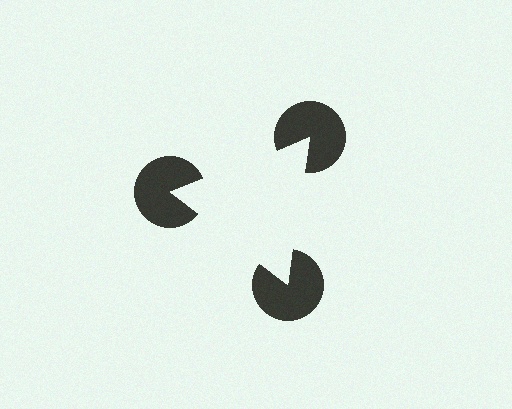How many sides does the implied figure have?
3 sides.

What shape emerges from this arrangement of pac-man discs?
An illusory triangle — its edges are inferred from the aligned wedge cuts in the pac-man discs, not physically drawn.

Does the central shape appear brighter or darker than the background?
It typically appears slightly brighter than the background, even though no actual brightness change is drawn.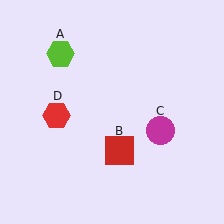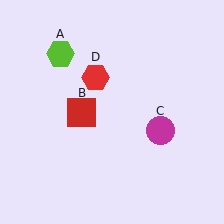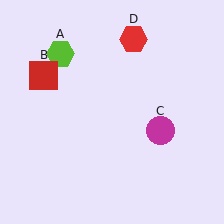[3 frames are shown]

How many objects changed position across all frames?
2 objects changed position: red square (object B), red hexagon (object D).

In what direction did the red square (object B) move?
The red square (object B) moved up and to the left.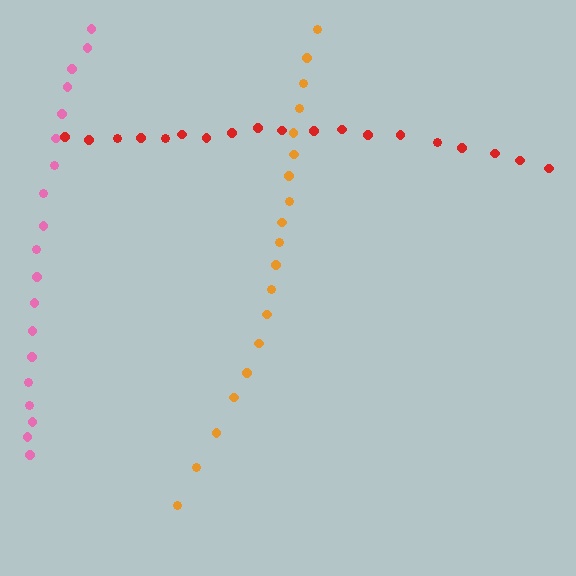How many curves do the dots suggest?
There are 3 distinct paths.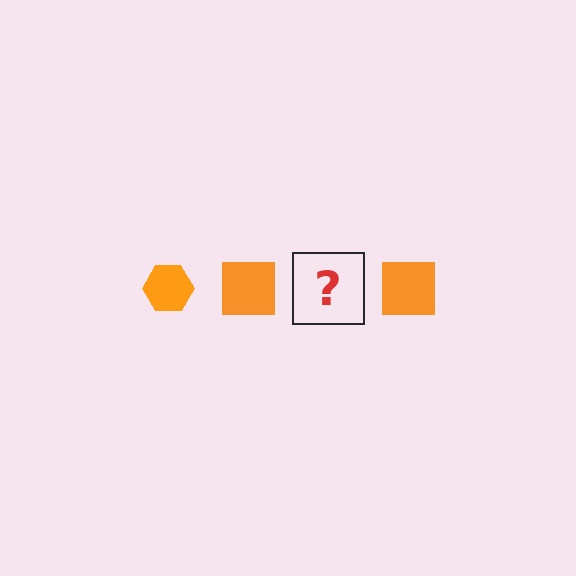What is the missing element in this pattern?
The missing element is an orange hexagon.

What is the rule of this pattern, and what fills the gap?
The rule is that the pattern cycles through hexagon, square shapes in orange. The gap should be filled with an orange hexagon.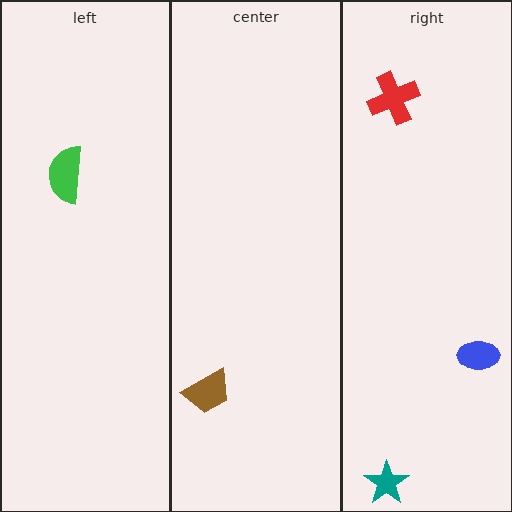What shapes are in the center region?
The brown trapezoid.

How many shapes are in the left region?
1.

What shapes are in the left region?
The green semicircle.